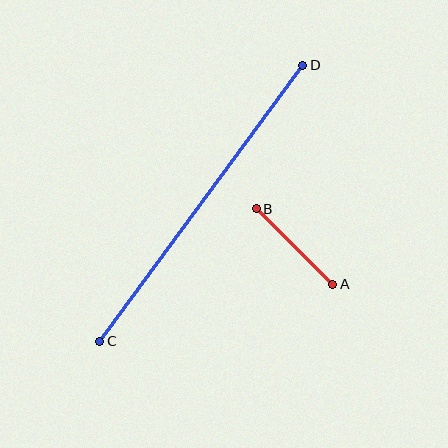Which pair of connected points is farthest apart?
Points C and D are farthest apart.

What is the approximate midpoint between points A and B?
The midpoint is at approximately (294, 246) pixels.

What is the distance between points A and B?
The distance is approximately 108 pixels.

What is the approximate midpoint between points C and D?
The midpoint is at approximately (201, 203) pixels.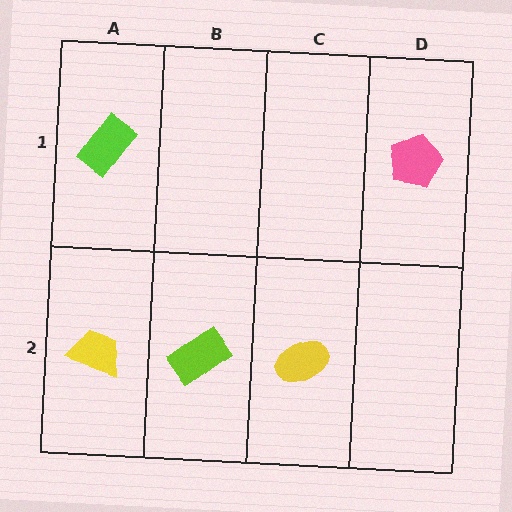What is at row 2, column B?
A lime rectangle.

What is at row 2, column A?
A yellow trapezoid.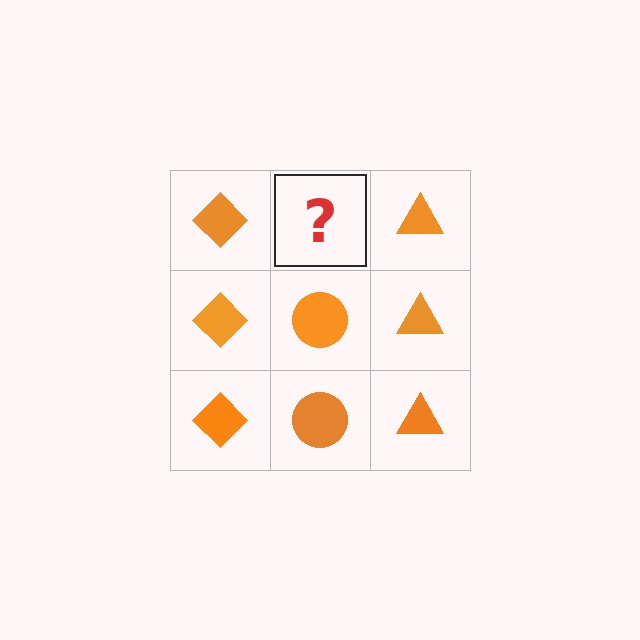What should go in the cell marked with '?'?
The missing cell should contain an orange circle.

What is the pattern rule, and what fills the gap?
The rule is that each column has a consistent shape. The gap should be filled with an orange circle.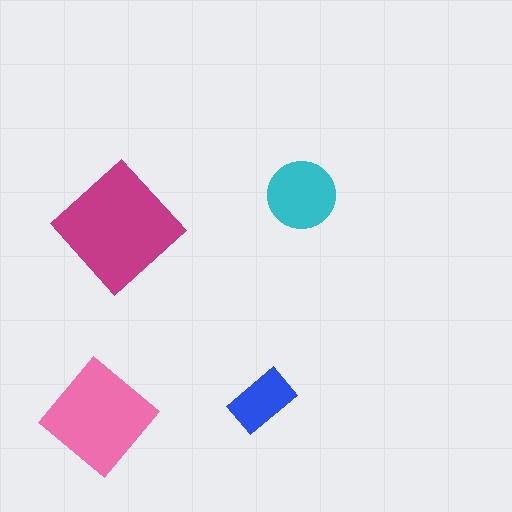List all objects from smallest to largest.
The blue rectangle, the cyan circle, the pink diamond, the magenta diamond.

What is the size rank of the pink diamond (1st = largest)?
2nd.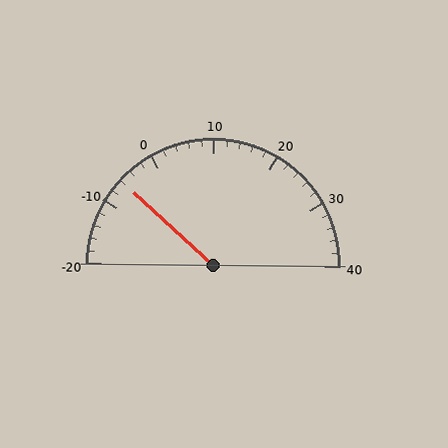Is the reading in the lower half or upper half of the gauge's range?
The reading is in the lower half of the range (-20 to 40).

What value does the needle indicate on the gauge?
The needle indicates approximately -6.